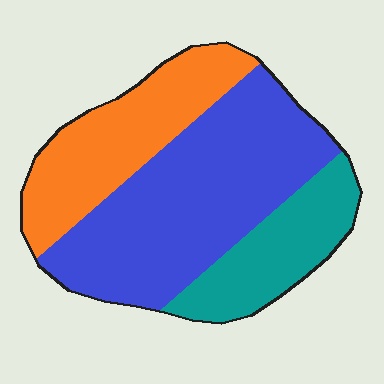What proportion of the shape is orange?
Orange covers 28% of the shape.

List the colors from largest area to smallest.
From largest to smallest: blue, orange, teal.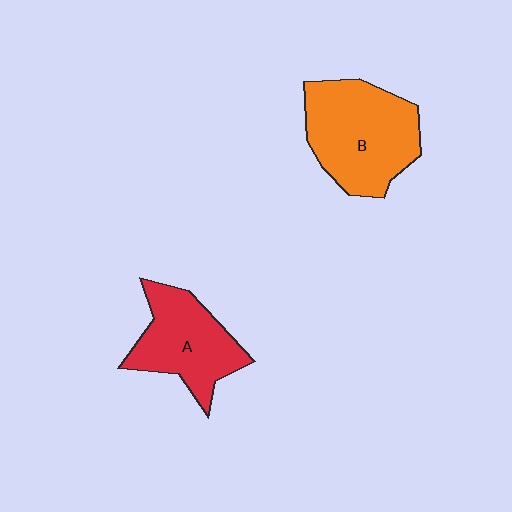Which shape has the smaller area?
Shape A (red).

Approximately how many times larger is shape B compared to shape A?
Approximately 1.3 times.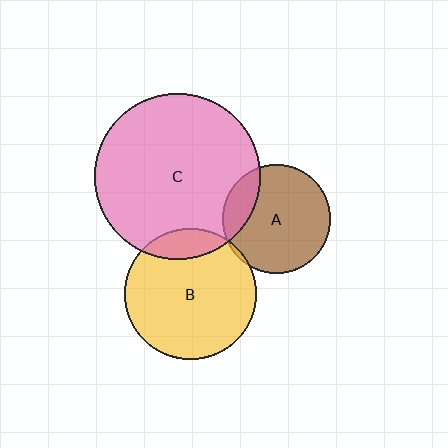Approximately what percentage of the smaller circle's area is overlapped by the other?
Approximately 20%.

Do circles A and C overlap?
Yes.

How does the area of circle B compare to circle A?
Approximately 1.5 times.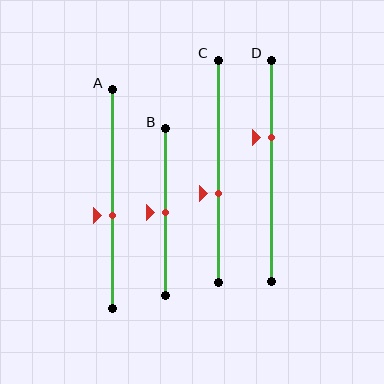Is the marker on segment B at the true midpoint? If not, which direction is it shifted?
Yes, the marker on segment B is at the true midpoint.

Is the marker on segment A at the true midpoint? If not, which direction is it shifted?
No, the marker on segment A is shifted downward by about 8% of the segment length.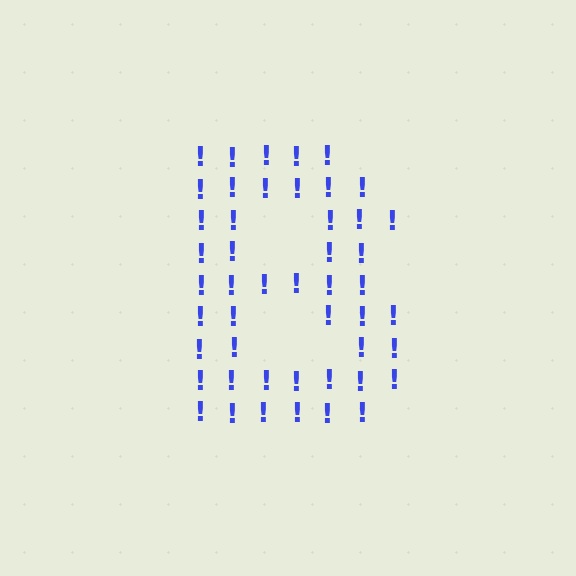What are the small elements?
The small elements are exclamation marks.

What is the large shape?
The large shape is the letter B.